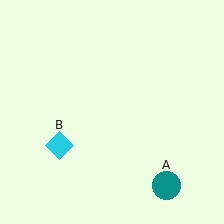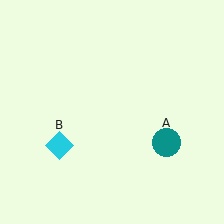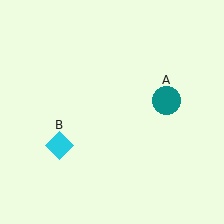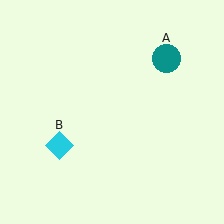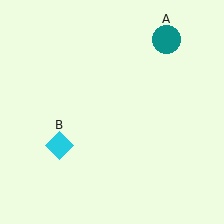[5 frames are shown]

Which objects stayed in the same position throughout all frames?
Cyan diamond (object B) remained stationary.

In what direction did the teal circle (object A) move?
The teal circle (object A) moved up.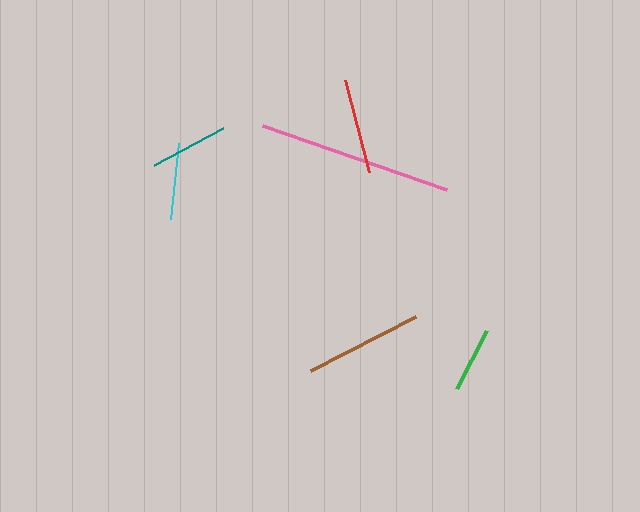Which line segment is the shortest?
The green line is the shortest at approximately 66 pixels.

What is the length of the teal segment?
The teal segment is approximately 79 pixels long.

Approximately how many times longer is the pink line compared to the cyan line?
The pink line is approximately 2.6 times the length of the cyan line.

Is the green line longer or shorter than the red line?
The red line is longer than the green line.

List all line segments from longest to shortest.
From longest to shortest: pink, brown, red, teal, cyan, green.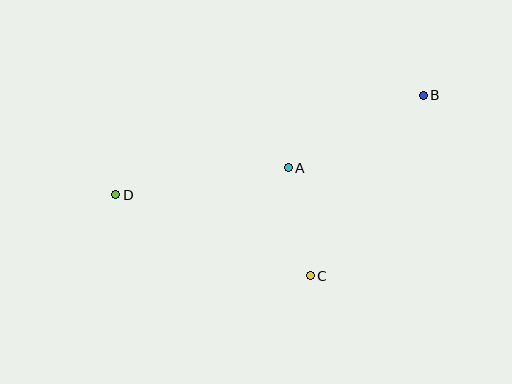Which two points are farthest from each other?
Points B and D are farthest from each other.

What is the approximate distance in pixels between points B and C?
The distance between B and C is approximately 213 pixels.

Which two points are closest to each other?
Points A and C are closest to each other.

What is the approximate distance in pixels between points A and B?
The distance between A and B is approximately 153 pixels.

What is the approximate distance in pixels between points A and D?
The distance between A and D is approximately 175 pixels.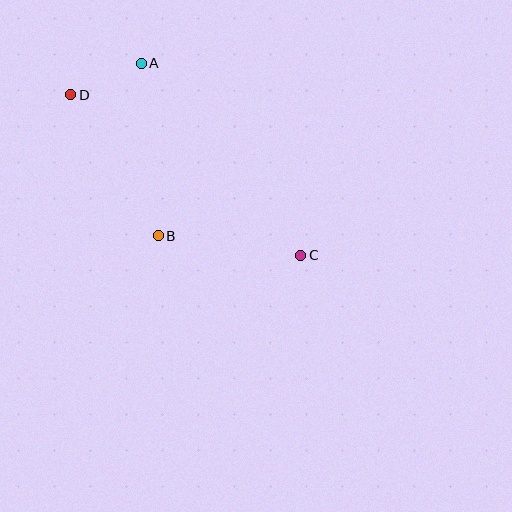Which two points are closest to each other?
Points A and D are closest to each other.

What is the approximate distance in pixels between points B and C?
The distance between B and C is approximately 144 pixels.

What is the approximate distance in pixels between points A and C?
The distance between A and C is approximately 250 pixels.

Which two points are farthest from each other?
Points C and D are farthest from each other.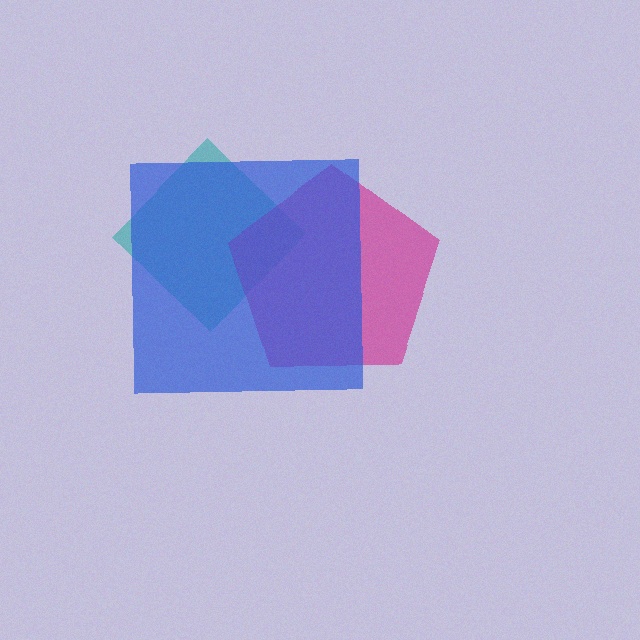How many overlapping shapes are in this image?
There are 3 overlapping shapes in the image.